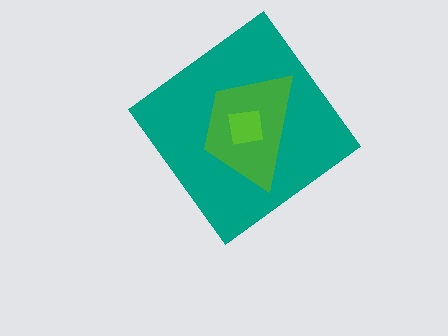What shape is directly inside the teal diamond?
The green trapezoid.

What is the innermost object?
The lime square.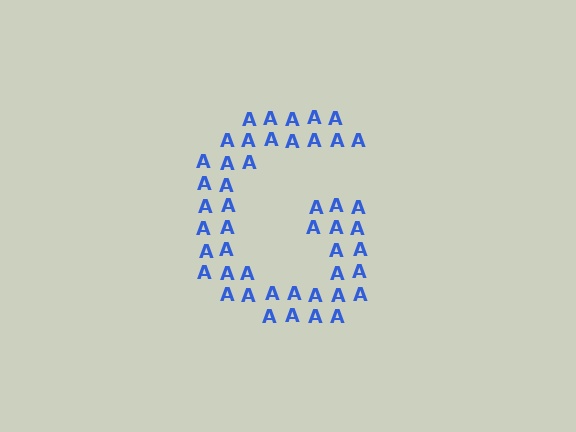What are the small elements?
The small elements are letter A's.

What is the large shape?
The large shape is the letter G.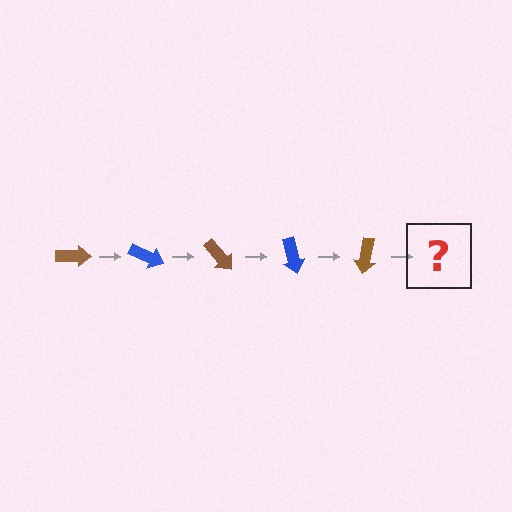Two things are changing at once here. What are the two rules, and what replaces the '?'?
The two rules are that it rotates 25 degrees each step and the color cycles through brown and blue. The '?' should be a blue arrow, rotated 125 degrees from the start.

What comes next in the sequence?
The next element should be a blue arrow, rotated 125 degrees from the start.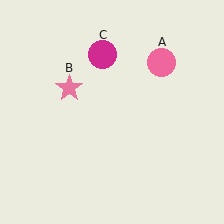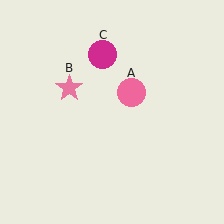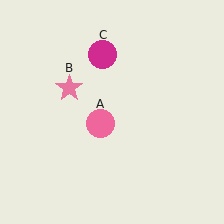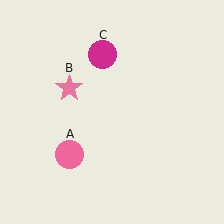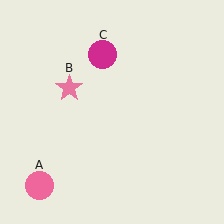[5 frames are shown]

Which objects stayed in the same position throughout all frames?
Pink star (object B) and magenta circle (object C) remained stationary.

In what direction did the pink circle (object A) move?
The pink circle (object A) moved down and to the left.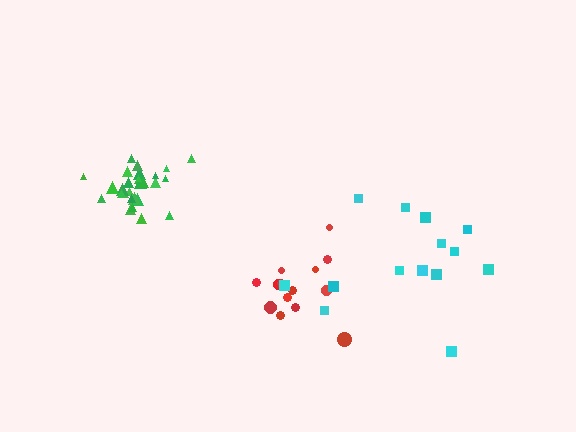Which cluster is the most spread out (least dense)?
Cyan.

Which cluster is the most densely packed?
Green.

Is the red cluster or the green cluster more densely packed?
Green.